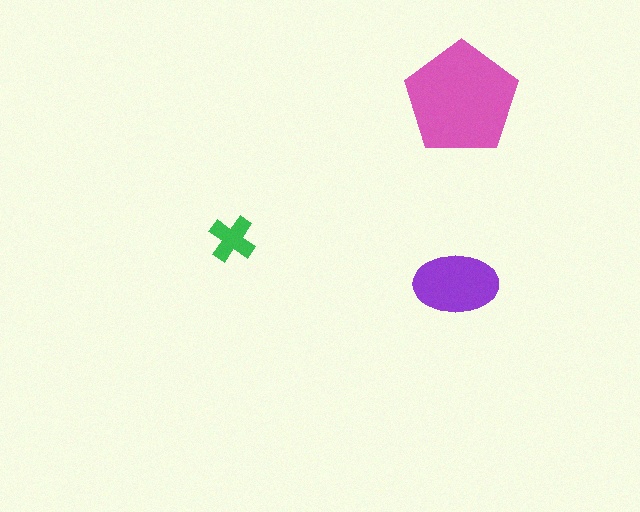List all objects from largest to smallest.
The pink pentagon, the purple ellipse, the green cross.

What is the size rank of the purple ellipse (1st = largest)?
2nd.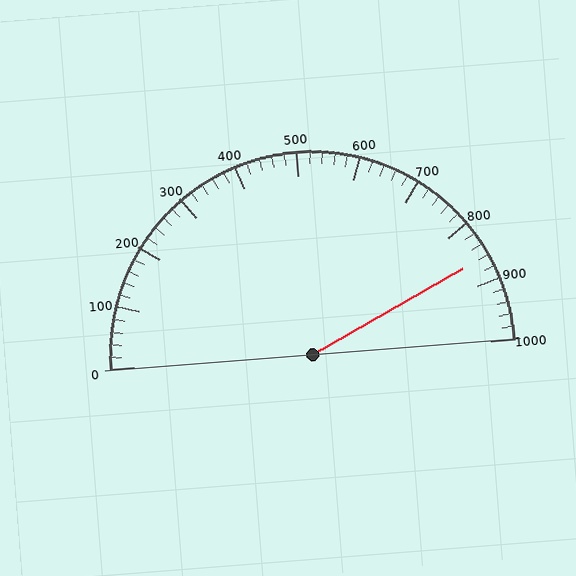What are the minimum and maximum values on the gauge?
The gauge ranges from 0 to 1000.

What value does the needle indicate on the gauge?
The needle indicates approximately 860.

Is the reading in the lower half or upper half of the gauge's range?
The reading is in the upper half of the range (0 to 1000).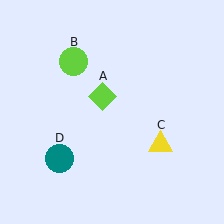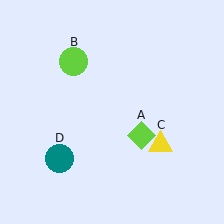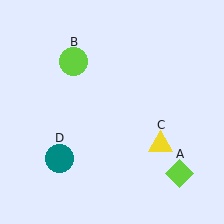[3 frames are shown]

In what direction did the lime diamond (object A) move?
The lime diamond (object A) moved down and to the right.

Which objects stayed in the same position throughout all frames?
Lime circle (object B) and yellow triangle (object C) and teal circle (object D) remained stationary.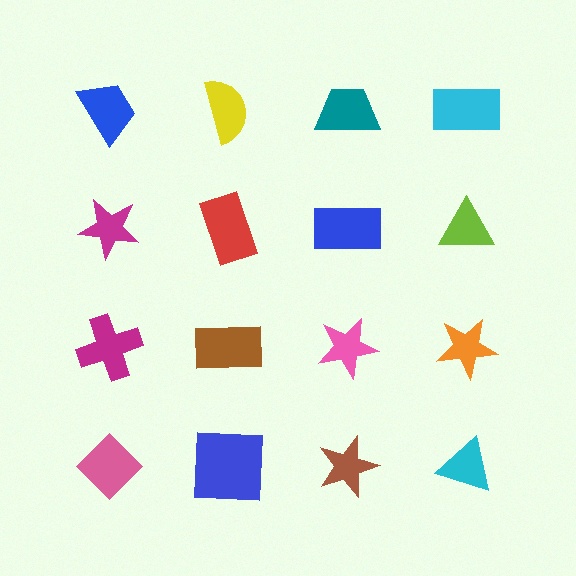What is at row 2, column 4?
A lime triangle.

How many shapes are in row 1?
4 shapes.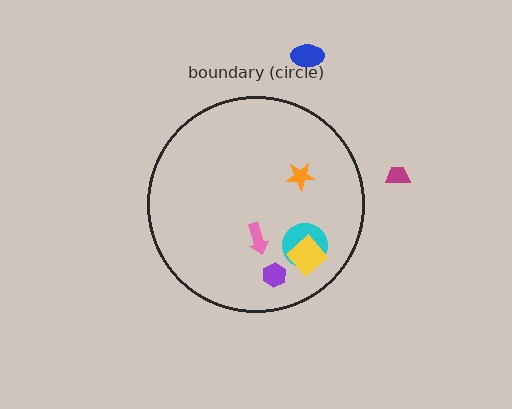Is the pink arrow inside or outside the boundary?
Inside.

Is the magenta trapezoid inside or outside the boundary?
Outside.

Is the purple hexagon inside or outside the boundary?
Inside.